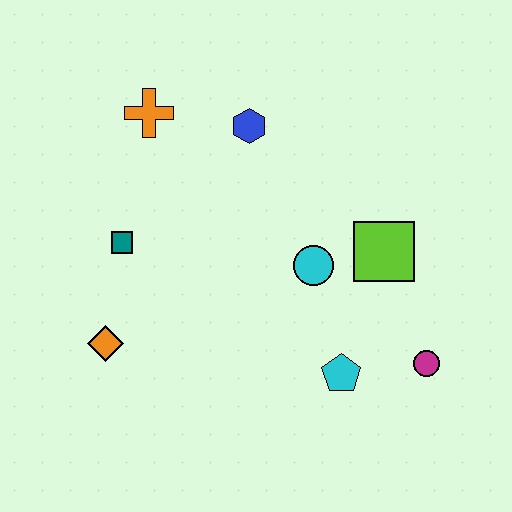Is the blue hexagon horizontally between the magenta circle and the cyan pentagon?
No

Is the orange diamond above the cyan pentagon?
Yes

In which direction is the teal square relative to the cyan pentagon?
The teal square is to the left of the cyan pentagon.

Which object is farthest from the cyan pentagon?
The orange cross is farthest from the cyan pentagon.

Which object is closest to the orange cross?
The blue hexagon is closest to the orange cross.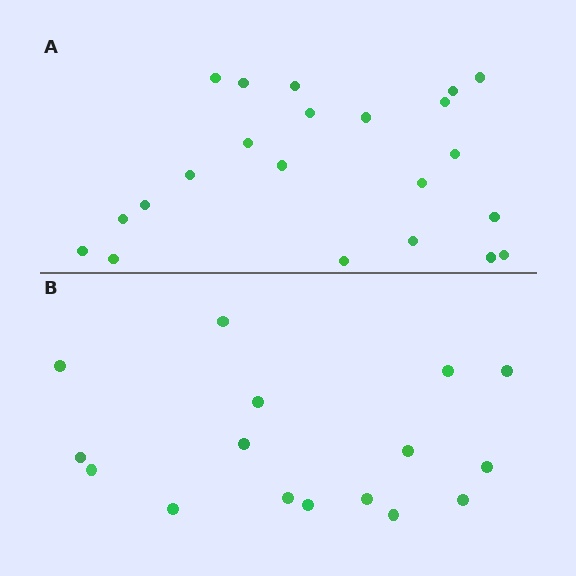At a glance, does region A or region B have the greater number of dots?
Region A (the top region) has more dots.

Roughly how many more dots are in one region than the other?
Region A has about 6 more dots than region B.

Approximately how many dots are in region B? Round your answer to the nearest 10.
About 20 dots. (The exact count is 16, which rounds to 20.)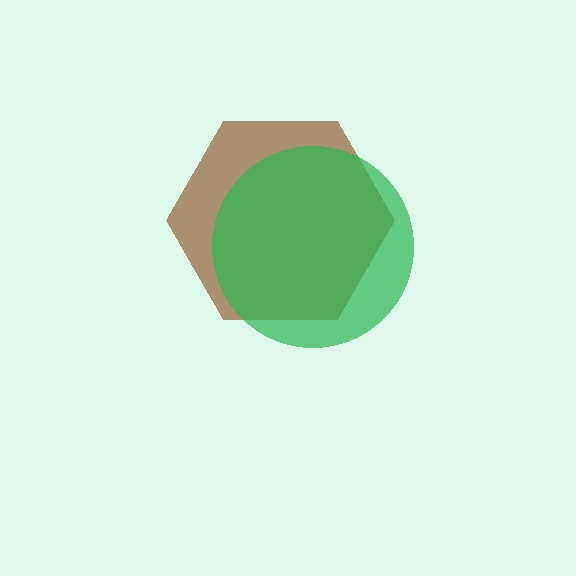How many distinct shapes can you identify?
There are 2 distinct shapes: a brown hexagon, a green circle.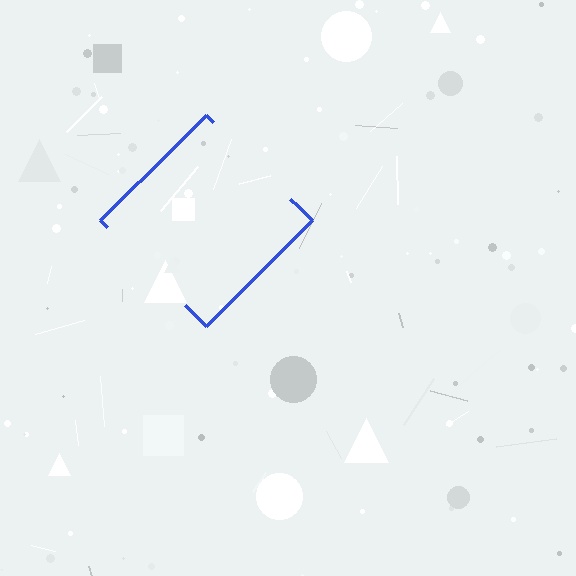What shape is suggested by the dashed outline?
The dashed outline suggests a diamond.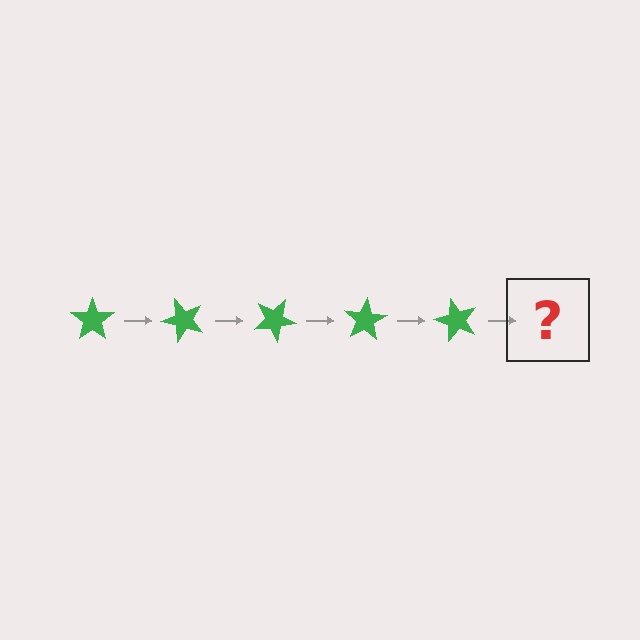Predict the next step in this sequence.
The next step is a green star rotated 250 degrees.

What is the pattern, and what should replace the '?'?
The pattern is that the star rotates 50 degrees each step. The '?' should be a green star rotated 250 degrees.